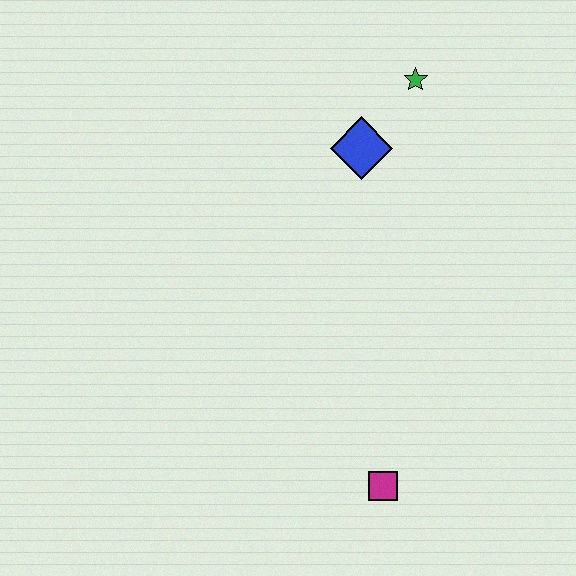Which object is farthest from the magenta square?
The green star is farthest from the magenta square.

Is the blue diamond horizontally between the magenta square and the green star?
No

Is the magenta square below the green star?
Yes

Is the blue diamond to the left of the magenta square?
Yes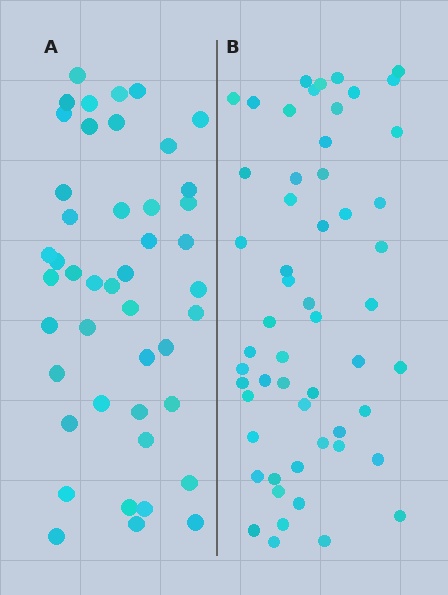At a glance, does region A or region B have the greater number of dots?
Region B (the right region) has more dots.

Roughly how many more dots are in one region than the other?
Region B has roughly 10 or so more dots than region A.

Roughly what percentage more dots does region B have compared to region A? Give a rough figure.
About 20% more.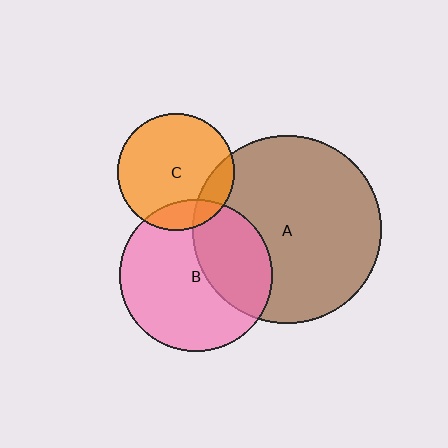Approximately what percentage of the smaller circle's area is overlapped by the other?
Approximately 15%.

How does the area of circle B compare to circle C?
Approximately 1.7 times.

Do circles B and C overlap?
Yes.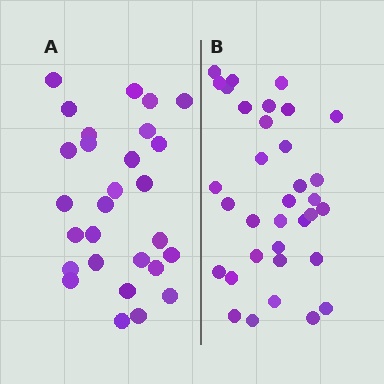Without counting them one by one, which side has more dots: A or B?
Region B (the right region) has more dots.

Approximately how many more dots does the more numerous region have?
Region B has about 6 more dots than region A.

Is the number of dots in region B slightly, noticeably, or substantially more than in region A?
Region B has only slightly more — the two regions are fairly close. The ratio is roughly 1.2 to 1.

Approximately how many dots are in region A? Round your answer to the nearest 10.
About 30 dots. (The exact count is 28, which rounds to 30.)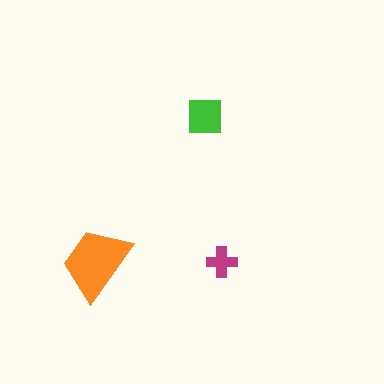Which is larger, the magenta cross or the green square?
The green square.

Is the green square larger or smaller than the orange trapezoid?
Smaller.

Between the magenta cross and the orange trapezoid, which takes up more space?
The orange trapezoid.